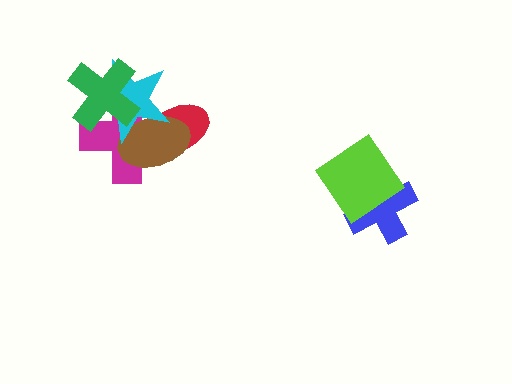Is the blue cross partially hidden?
Yes, it is partially covered by another shape.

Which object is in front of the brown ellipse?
The cyan star is in front of the brown ellipse.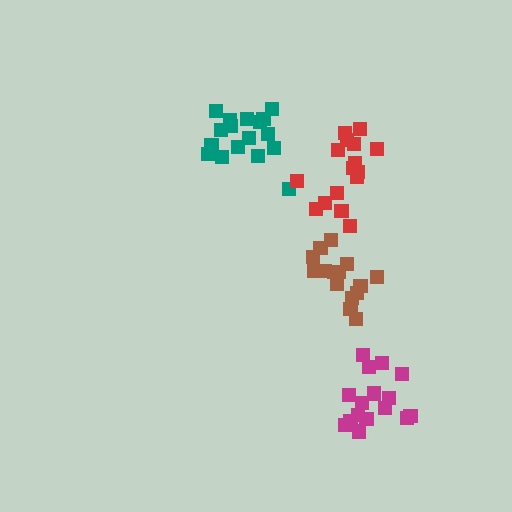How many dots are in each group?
Group 1: 16 dots, Group 2: 18 dots, Group 3: 16 dots, Group 4: 15 dots (65 total).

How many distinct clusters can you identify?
There are 4 distinct clusters.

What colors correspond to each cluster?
The clusters are colored: magenta, teal, red, brown.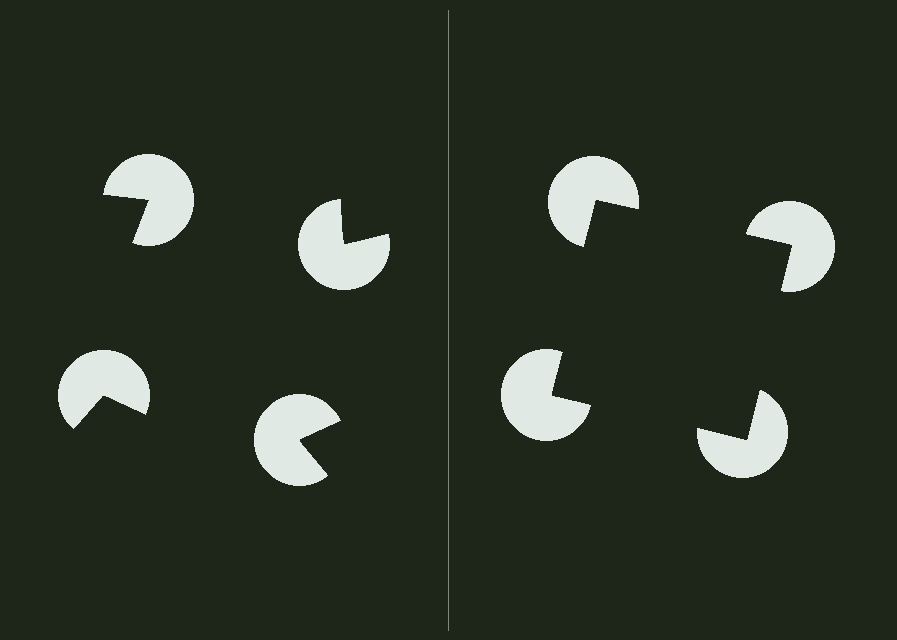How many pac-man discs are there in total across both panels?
8 — 4 on each side.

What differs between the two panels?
The pac-man discs are positioned identically on both sides; only the wedge orientations differ. On the right they align to a square; on the left they are misaligned.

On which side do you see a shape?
An illusory square appears on the right side. On the left side the wedge cuts are rotated, so no coherent shape forms.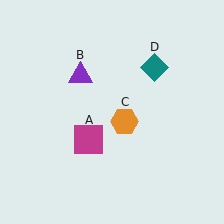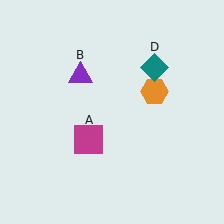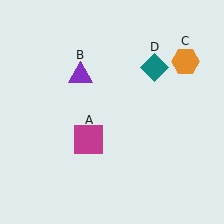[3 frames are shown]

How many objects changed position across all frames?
1 object changed position: orange hexagon (object C).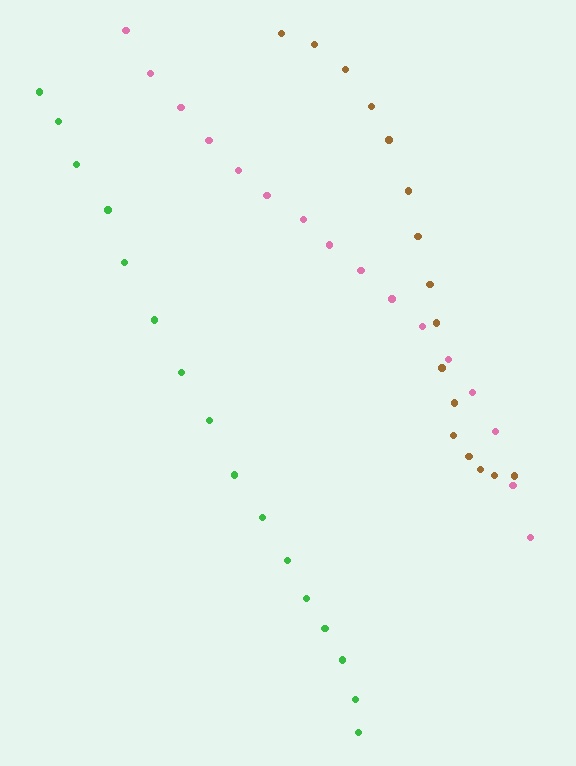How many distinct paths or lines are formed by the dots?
There are 3 distinct paths.